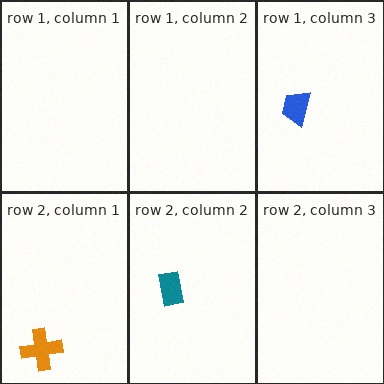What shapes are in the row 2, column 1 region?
The orange cross.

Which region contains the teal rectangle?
The row 2, column 2 region.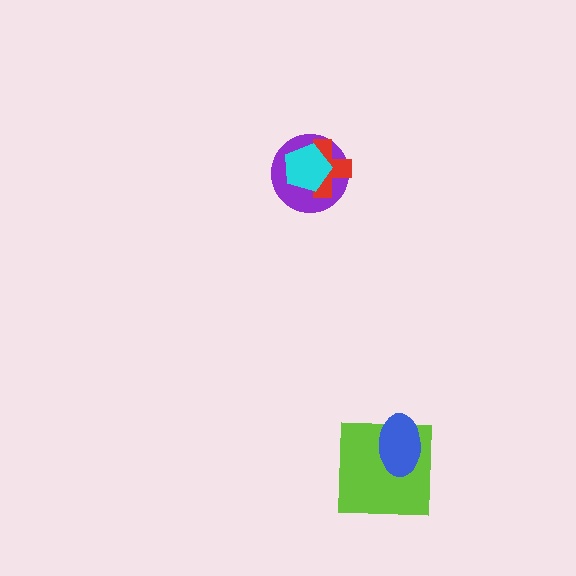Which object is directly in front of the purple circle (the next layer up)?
The red cross is directly in front of the purple circle.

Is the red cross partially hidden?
Yes, it is partially covered by another shape.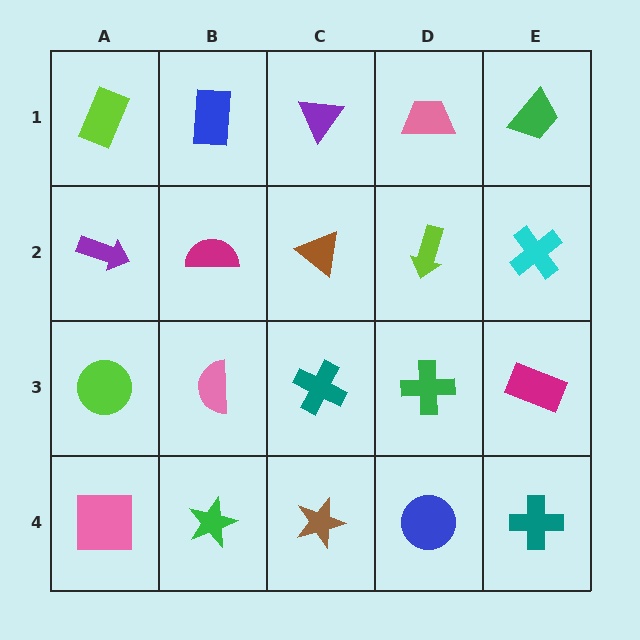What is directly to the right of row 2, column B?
A brown triangle.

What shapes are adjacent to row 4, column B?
A pink semicircle (row 3, column B), a pink square (row 4, column A), a brown star (row 4, column C).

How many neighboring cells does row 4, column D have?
3.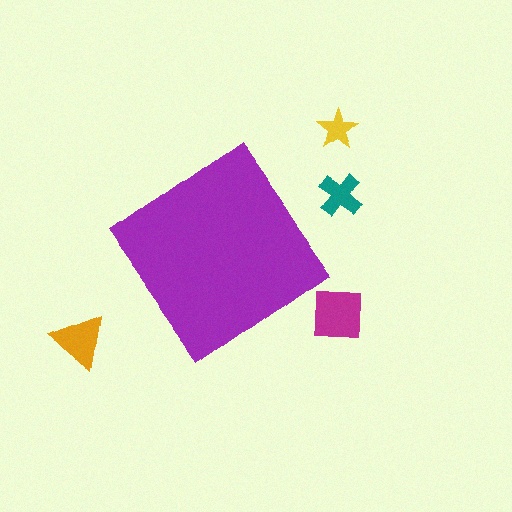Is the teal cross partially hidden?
No, the teal cross is fully visible.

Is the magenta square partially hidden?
No, the magenta square is fully visible.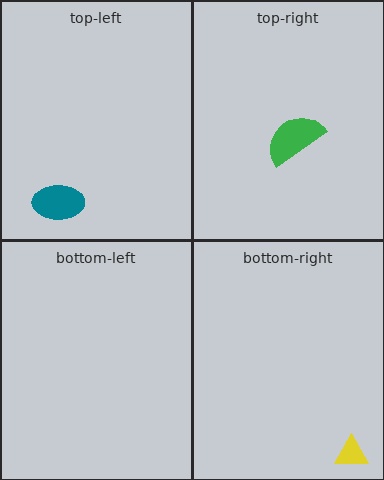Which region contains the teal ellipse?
The top-left region.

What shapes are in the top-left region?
The teal ellipse.